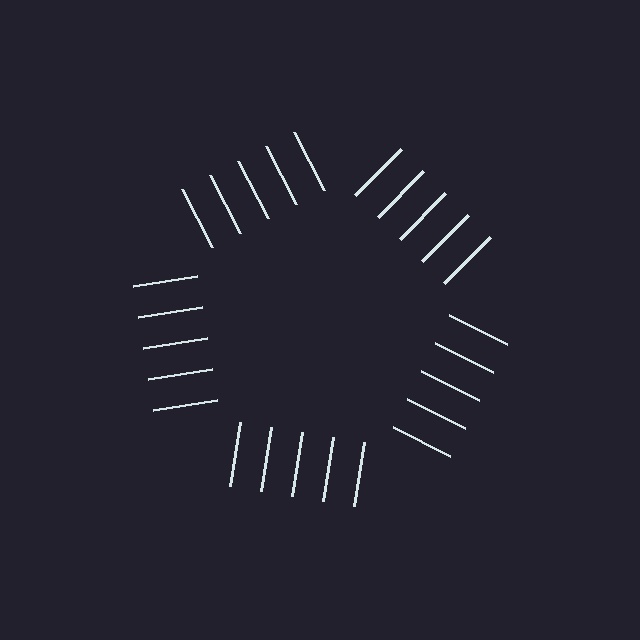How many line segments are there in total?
25 — 5 along each of the 5 edges.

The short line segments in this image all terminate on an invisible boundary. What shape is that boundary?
An illusory pentagon — the line segments terminate on its edges but no continuous stroke is drawn.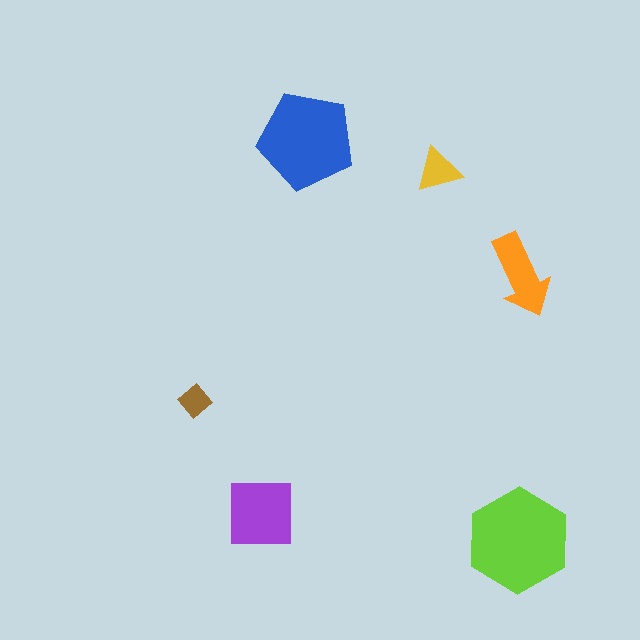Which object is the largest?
The lime hexagon.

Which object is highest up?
The blue pentagon is topmost.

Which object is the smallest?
The brown diamond.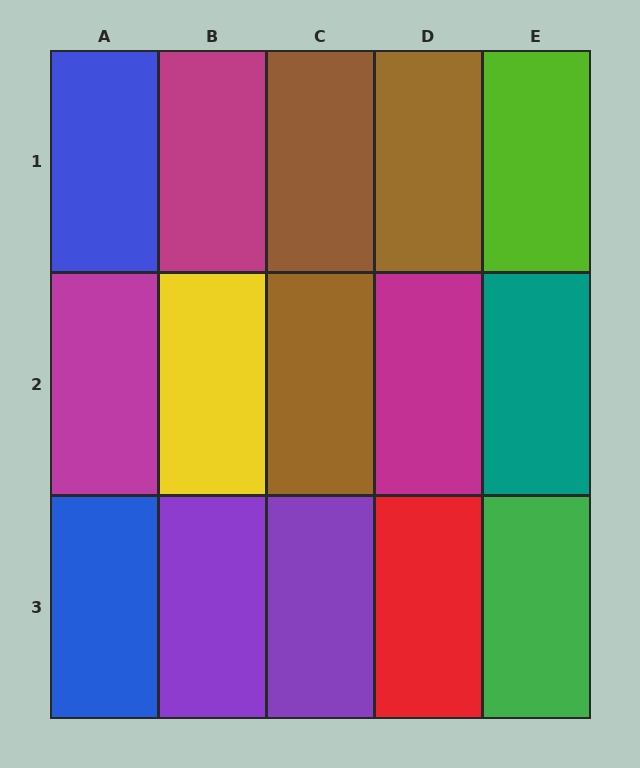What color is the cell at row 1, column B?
Magenta.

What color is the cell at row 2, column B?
Yellow.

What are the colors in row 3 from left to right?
Blue, purple, purple, red, green.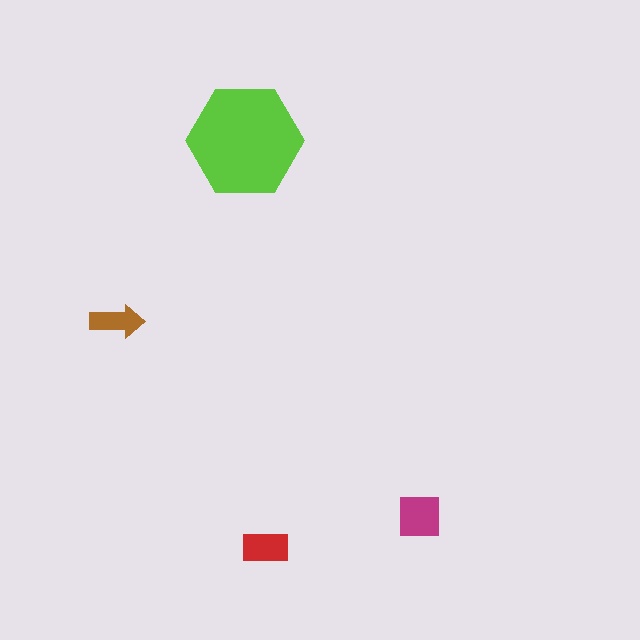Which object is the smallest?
The brown arrow.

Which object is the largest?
The lime hexagon.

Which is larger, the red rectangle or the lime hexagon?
The lime hexagon.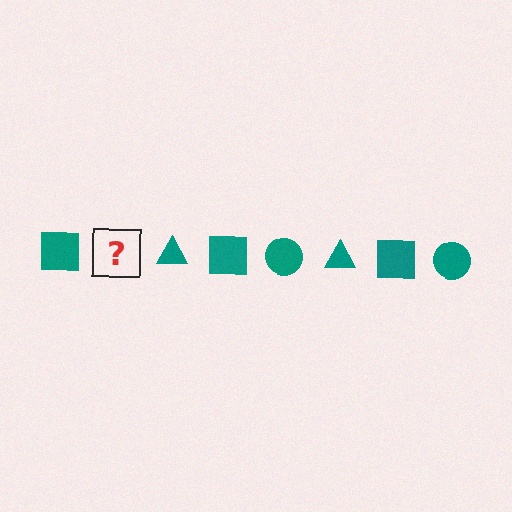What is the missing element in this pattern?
The missing element is a teal circle.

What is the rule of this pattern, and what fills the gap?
The rule is that the pattern cycles through square, circle, triangle shapes in teal. The gap should be filled with a teal circle.